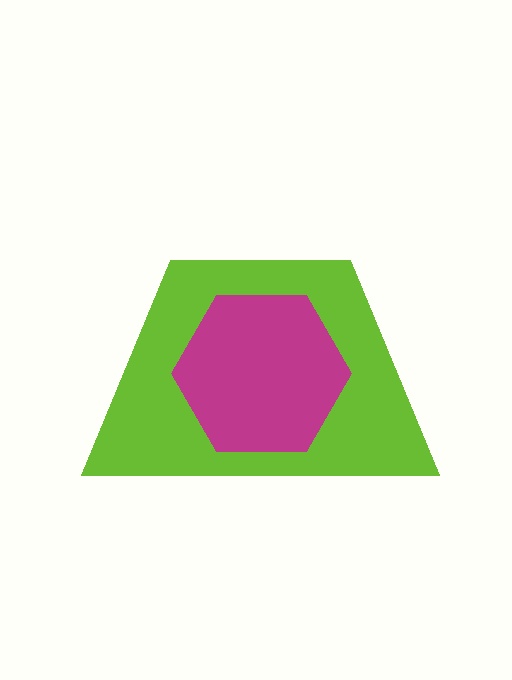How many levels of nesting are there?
2.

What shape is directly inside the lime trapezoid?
The magenta hexagon.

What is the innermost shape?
The magenta hexagon.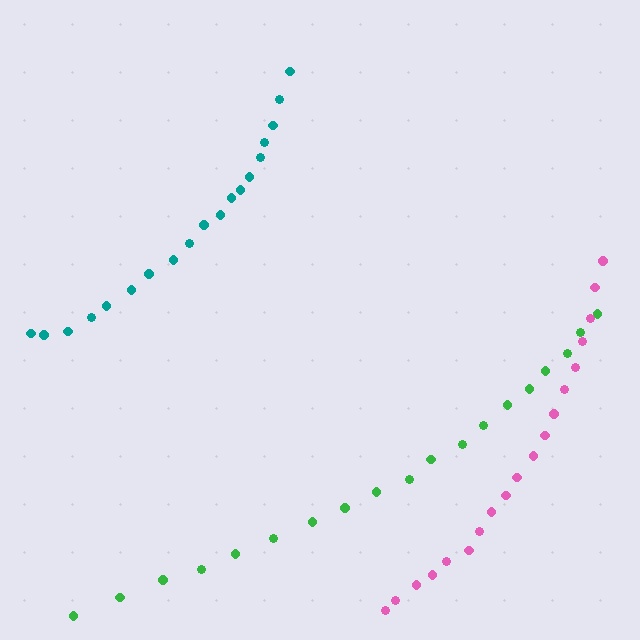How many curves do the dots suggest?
There are 3 distinct paths.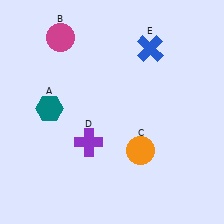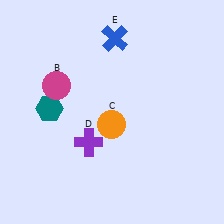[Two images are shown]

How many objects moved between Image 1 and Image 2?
3 objects moved between the two images.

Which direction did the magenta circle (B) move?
The magenta circle (B) moved down.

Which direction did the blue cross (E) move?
The blue cross (E) moved left.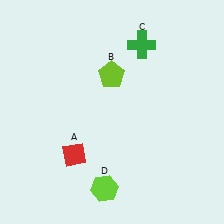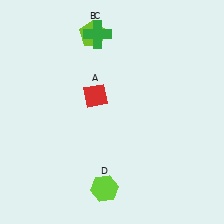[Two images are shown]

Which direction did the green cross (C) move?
The green cross (C) moved left.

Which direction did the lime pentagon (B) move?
The lime pentagon (B) moved up.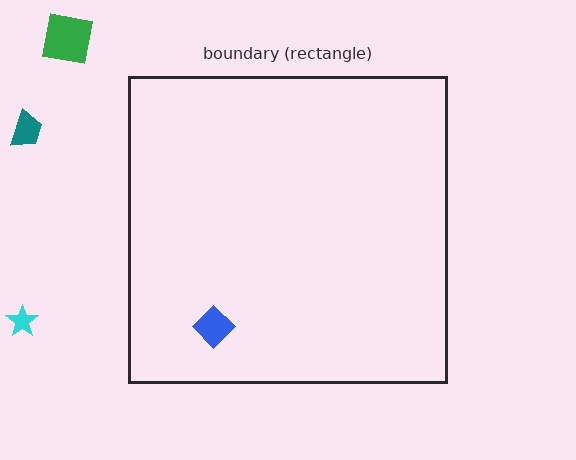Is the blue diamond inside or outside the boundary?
Inside.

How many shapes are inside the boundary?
1 inside, 3 outside.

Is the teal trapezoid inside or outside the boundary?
Outside.